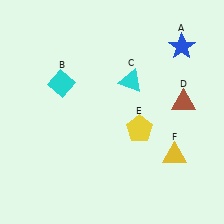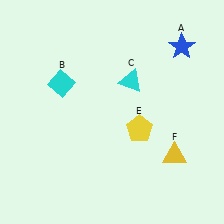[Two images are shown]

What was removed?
The brown triangle (D) was removed in Image 2.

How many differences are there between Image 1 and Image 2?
There is 1 difference between the two images.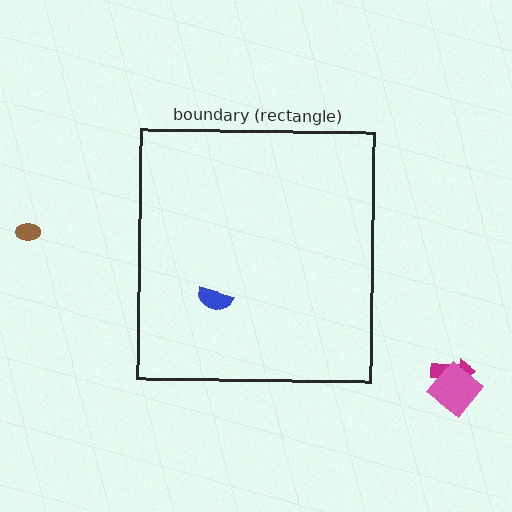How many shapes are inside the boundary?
1 inside, 3 outside.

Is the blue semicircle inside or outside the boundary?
Inside.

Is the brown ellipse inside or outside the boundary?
Outside.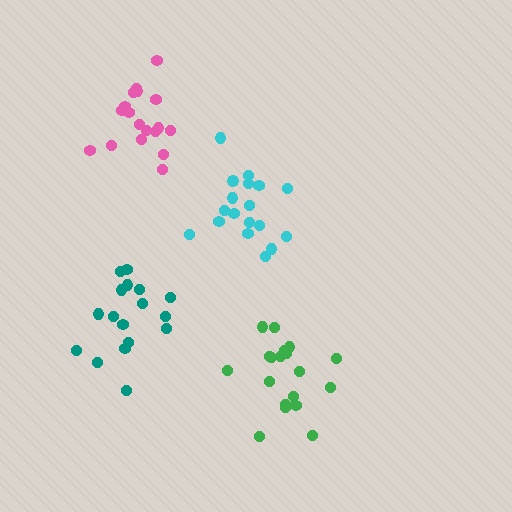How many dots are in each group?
Group 1: 18 dots, Group 2: 19 dots, Group 3: 18 dots, Group 4: 17 dots (72 total).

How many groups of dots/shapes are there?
There are 4 groups.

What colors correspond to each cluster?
The clusters are colored: cyan, green, pink, teal.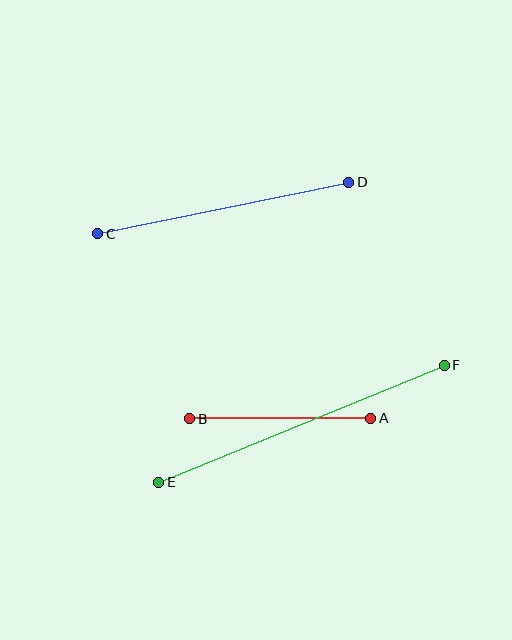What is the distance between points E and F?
The distance is approximately 309 pixels.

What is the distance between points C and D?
The distance is approximately 256 pixels.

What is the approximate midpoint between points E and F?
The midpoint is at approximately (301, 424) pixels.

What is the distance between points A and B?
The distance is approximately 181 pixels.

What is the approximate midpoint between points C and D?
The midpoint is at approximately (223, 208) pixels.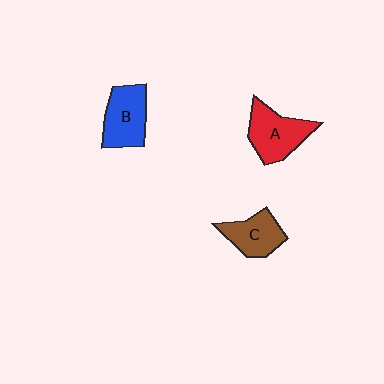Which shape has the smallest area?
Shape C (brown).